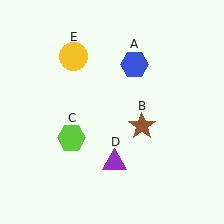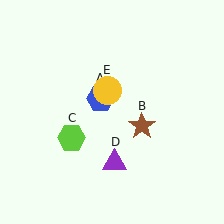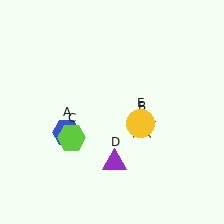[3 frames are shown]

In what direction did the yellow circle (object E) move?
The yellow circle (object E) moved down and to the right.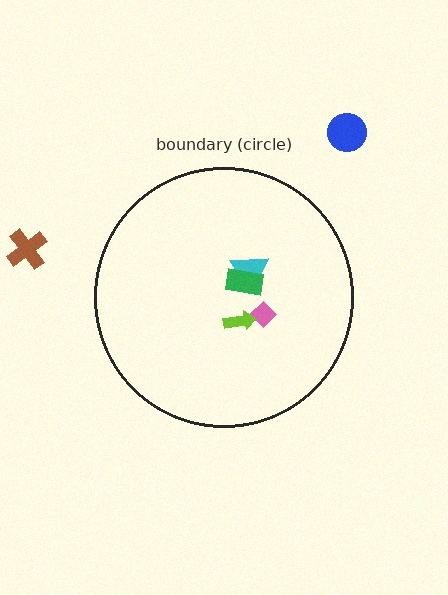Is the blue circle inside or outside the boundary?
Outside.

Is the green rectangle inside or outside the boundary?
Inside.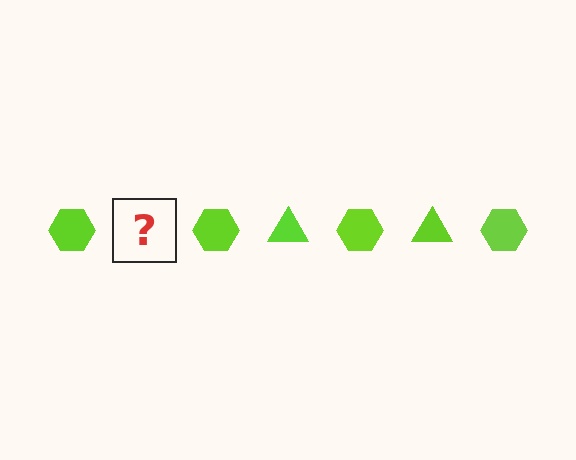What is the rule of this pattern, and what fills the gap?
The rule is that the pattern cycles through hexagon, triangle shapes in lime. The gap should be filled with a lime triangle.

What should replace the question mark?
The question mark should be replaced with a lime triangle.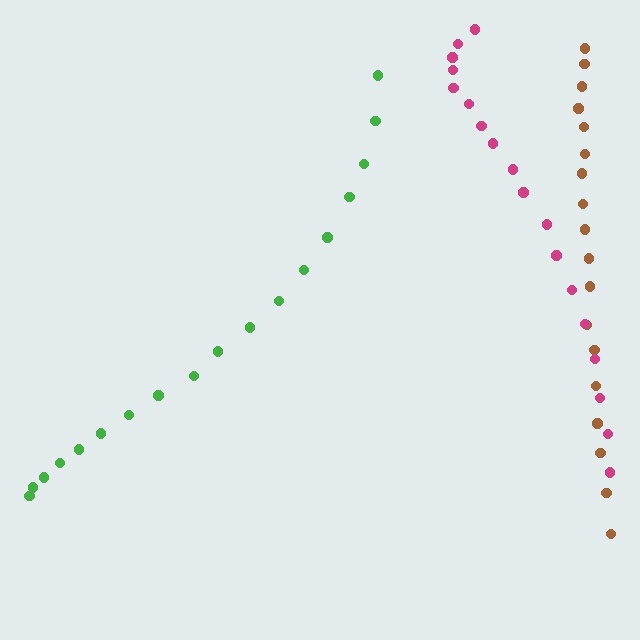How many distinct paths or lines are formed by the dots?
There are 3 distinct paths.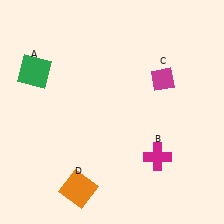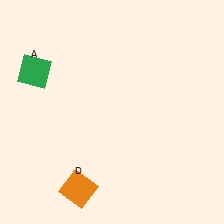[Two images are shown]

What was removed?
The magenta cross (B), the magenta diamond (C) were removed in Image 2.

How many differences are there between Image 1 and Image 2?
There are 2 differences between the two images.